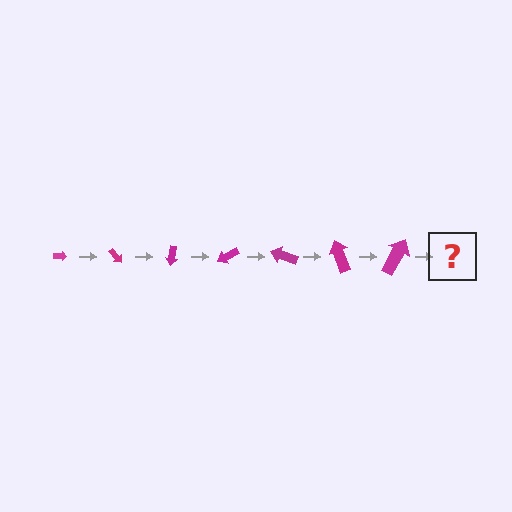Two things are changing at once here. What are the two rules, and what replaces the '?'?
The two rules are that the arrow grows larger each step and it rotates 50 degrees each step. The '?' should be an arrow, larger than the previous one and rotated 350 degrees from the start.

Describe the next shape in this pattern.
It should be an arrow, larger than the previous one and rotated 350 degrees from the start.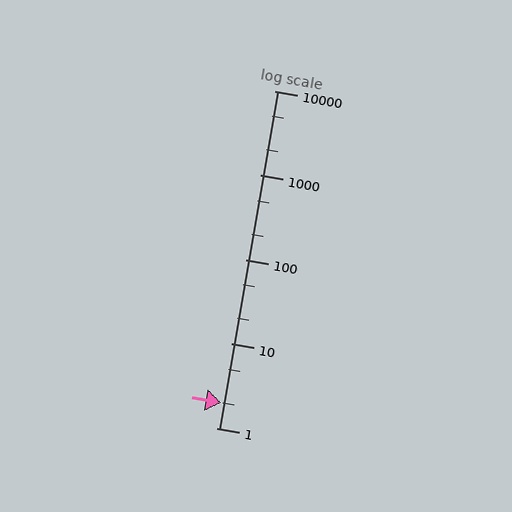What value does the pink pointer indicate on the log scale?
The pointer indicates approximately 2.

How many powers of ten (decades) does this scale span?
The scale spans 4 decades, from 1 to 10000.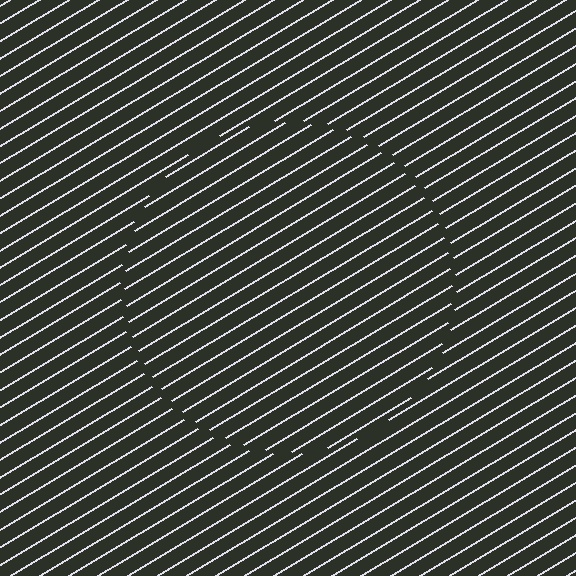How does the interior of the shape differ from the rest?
The interior of the shape contains the same grating, shifted by half a period — the contour is defined by the phase discontinuity where line-ends from the inner and outer gratings abut.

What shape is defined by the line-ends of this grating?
An illusory circle. The interior of the shape contains the same grating, shifted by half a period — the contour is defined by the phase discontinuity where line-ends from the inner and outer gratings abut.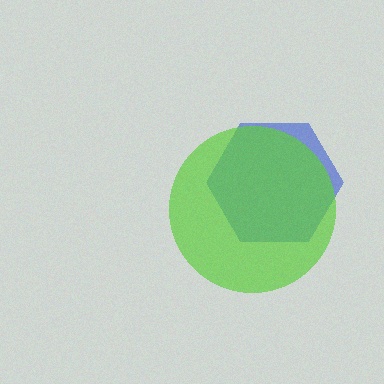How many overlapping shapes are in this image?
There are 2 overlapping shapes in the image.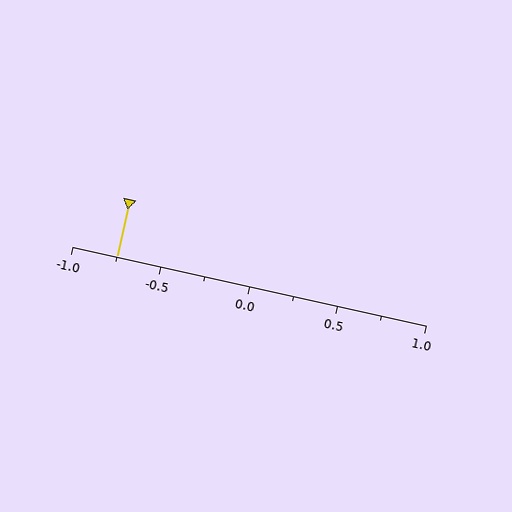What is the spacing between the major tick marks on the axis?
The major ticks are spaced 0.5 apart.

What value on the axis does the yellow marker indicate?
The marker indicates approximately -0.75.